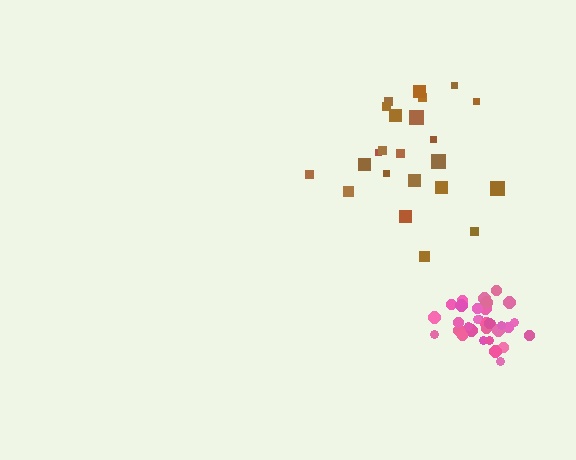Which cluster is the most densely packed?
Pink.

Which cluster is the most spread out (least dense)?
Brown.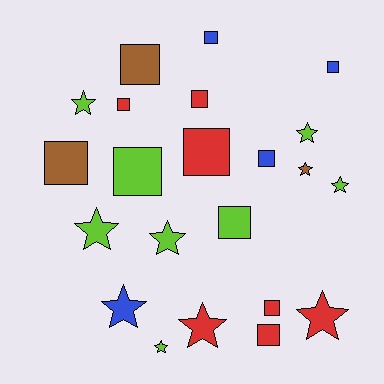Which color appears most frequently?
Lime, with 8 objects.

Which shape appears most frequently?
Square, with 12 objects.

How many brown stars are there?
There is 1 brown star.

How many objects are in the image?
There are 22 objects.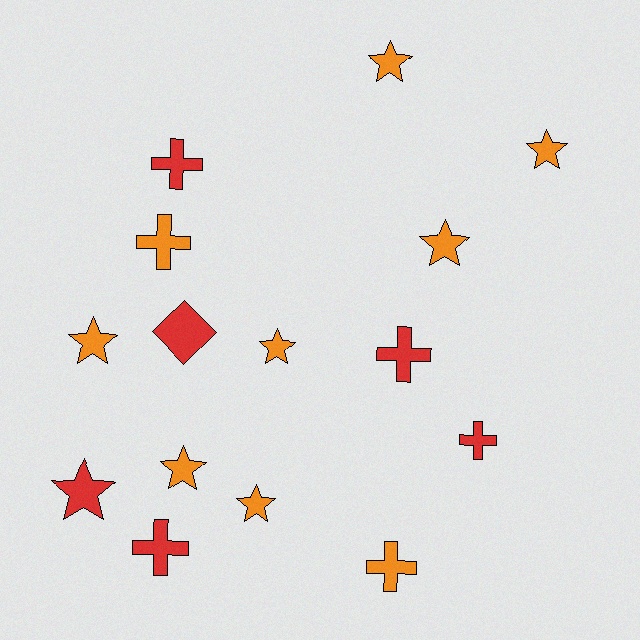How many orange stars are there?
There are 7 orange stars.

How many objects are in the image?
There are 15 objects.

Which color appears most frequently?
Orange, with 9 objects.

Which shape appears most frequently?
Star, with 8 objects.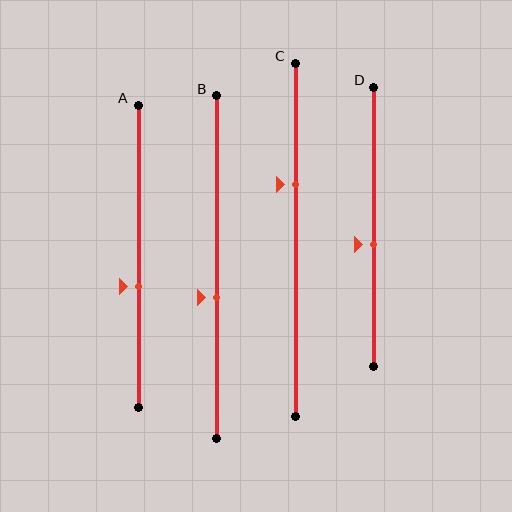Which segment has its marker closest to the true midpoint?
Segment D has its marker closest to the true midpoint.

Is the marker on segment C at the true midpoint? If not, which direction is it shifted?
No, the marker on segment C is shifted upward by about 16% of the segment length.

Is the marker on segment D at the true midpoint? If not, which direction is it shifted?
No, the marker on segment D is shifted downward by about 6% of the segment length.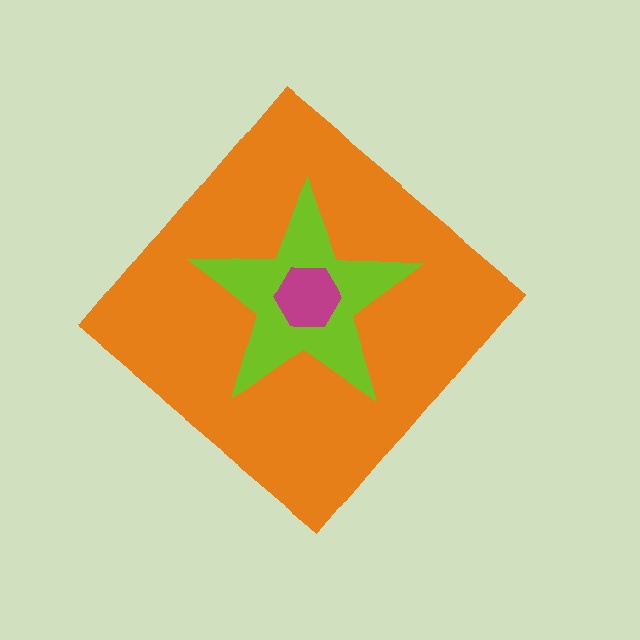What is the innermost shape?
The magenta hexagon.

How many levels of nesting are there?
3.